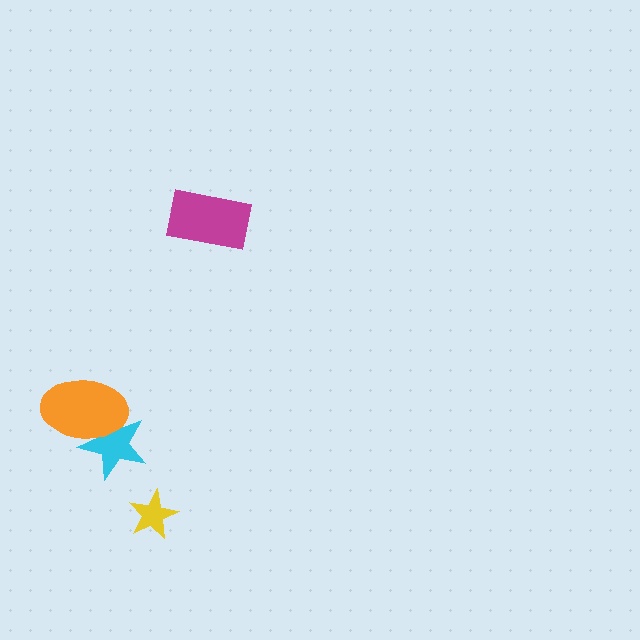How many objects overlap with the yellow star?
0 objects overlap with the yellow star.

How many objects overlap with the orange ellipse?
1 object overlaps with the orange ellipse.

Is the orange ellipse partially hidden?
No, no other shape covers it.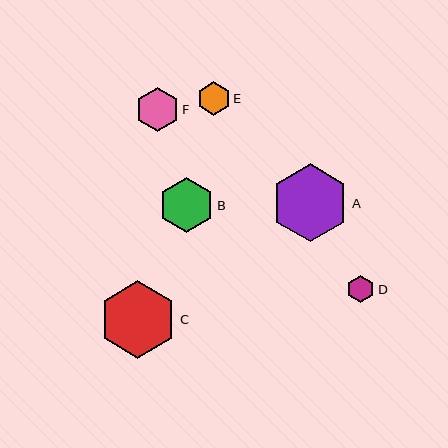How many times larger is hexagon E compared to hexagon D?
Hexagon E is approximately 1.2 times the size of hexagon D.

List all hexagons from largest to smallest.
From largest to smallest: A, C, B, F, E, D.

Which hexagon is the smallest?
Hexagon D is the smallest with a size of approximately 28 pixels.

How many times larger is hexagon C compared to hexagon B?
Hexagon C is approximately 1.4 times the size of hexagon B.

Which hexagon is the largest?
Hexagon A is the largest with a size of approximately 78 pixels.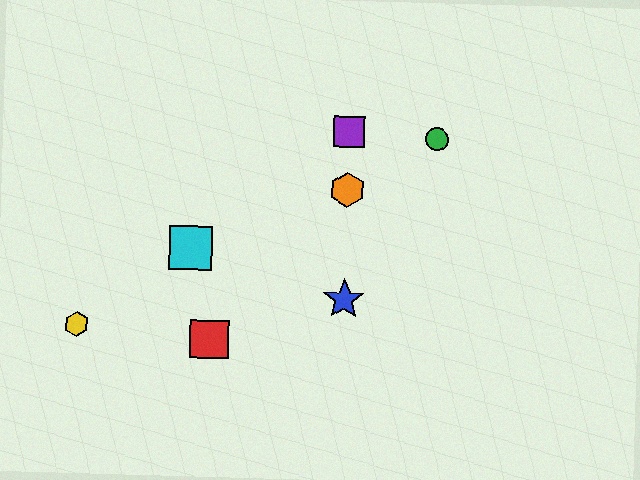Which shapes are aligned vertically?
The blue star, the purple square, the orange hexagon are aligned vertically.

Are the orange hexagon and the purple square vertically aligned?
Yes, both are at x≈347.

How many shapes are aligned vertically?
3 shapes (the blue star, the purple square, the orange hexagon) are aligned vertically.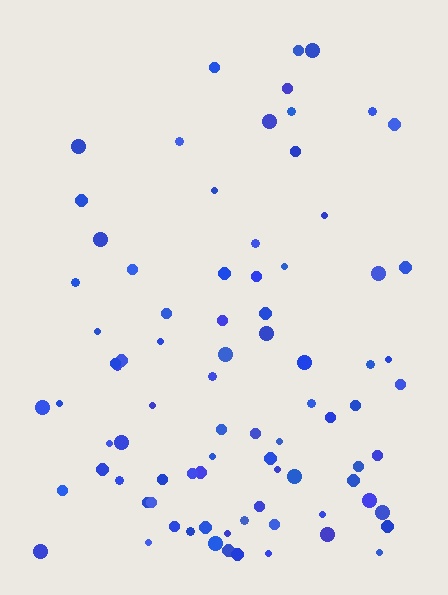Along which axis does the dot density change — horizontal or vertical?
Vertical.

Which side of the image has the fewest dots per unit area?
The top.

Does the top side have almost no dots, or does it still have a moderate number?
Still a moderate number, just noticeably fewer than the bottom.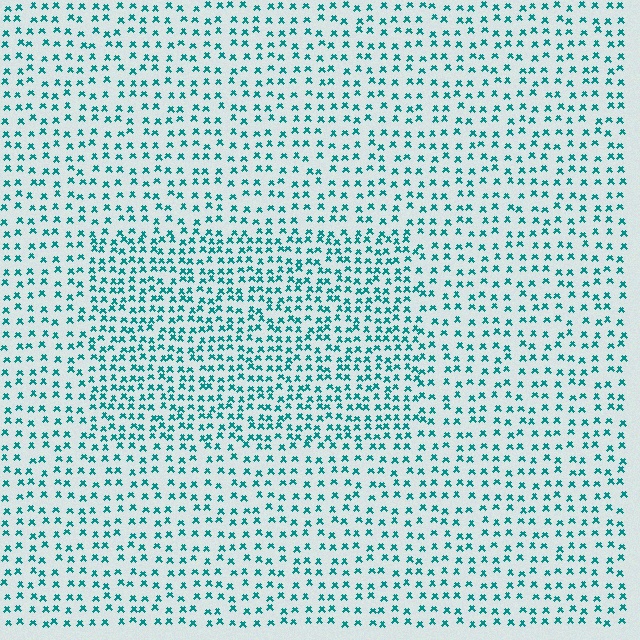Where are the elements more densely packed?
The elements are more densely packed inside the rectangle boundary.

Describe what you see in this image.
The image contains small teal elements arranged at two different densities. A rectangle-shaped region is visible where the elements are more densely packed than the surrounding area.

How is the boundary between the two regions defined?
The boundary is defined by a change in element density (approximately 1.6x ratio). All elements are the same color, size, and shape.